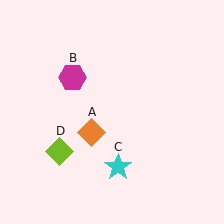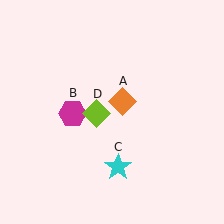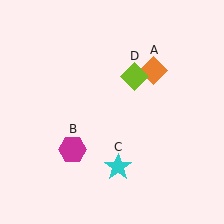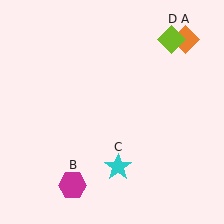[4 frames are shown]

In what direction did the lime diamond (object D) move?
The lime diamond (object D) moved up and to the right.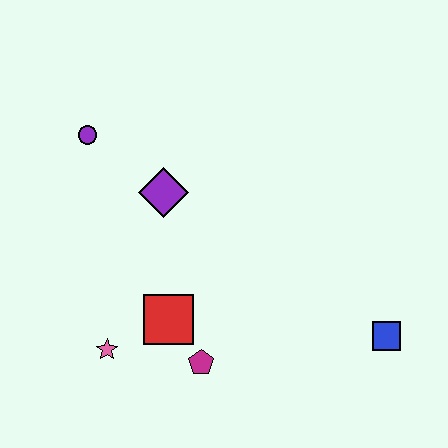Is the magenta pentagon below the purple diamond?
Yes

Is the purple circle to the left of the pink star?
Yes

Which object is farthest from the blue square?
The purple circle is farthest from the blue square.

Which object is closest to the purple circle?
The purple diamond is closest to the purple circle.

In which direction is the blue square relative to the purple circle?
The blue square is to the right of the purple circle.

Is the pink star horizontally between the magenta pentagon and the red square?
No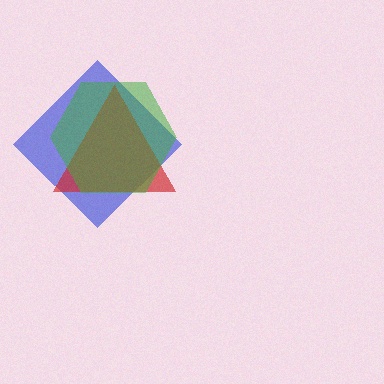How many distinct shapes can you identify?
There are 3 distinct shapes: a blue diamond, a red triangle, a green hexagon.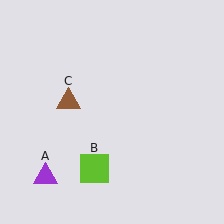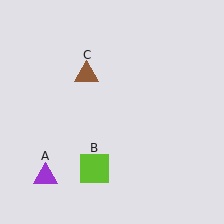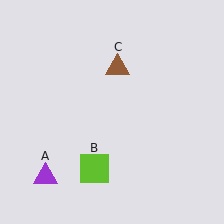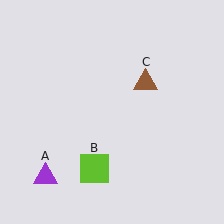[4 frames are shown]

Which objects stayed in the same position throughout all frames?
Purple triangle (object A) and lime square (object B) remained stationary.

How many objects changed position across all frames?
1 object changed position: brown triangle (object C).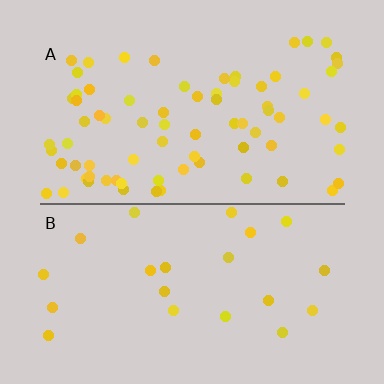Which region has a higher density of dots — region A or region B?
A (the top).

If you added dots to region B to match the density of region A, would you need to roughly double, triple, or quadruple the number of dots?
Approximately triple.